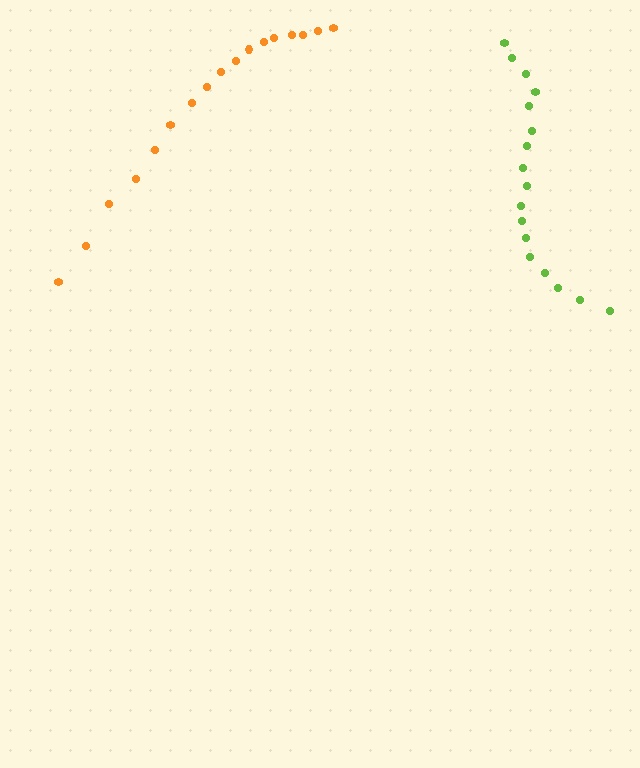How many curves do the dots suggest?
There are 2 distinct paths.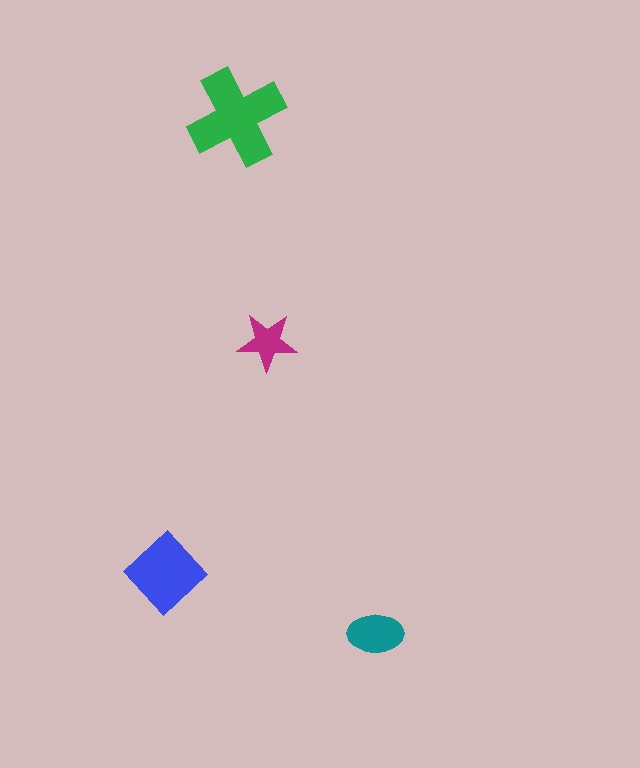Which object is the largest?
The green cross.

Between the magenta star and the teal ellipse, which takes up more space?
The teal ellipse.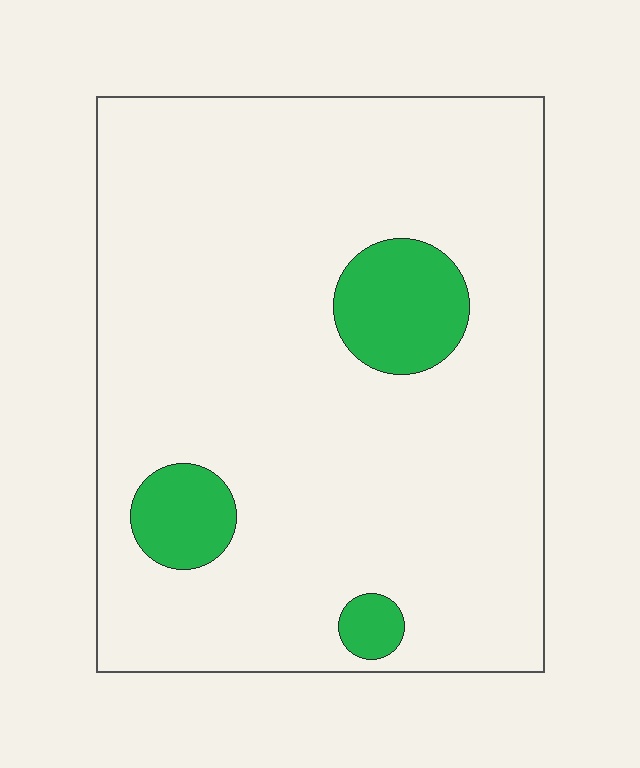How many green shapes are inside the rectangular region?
3.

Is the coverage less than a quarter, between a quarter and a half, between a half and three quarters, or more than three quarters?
Less than a quarter.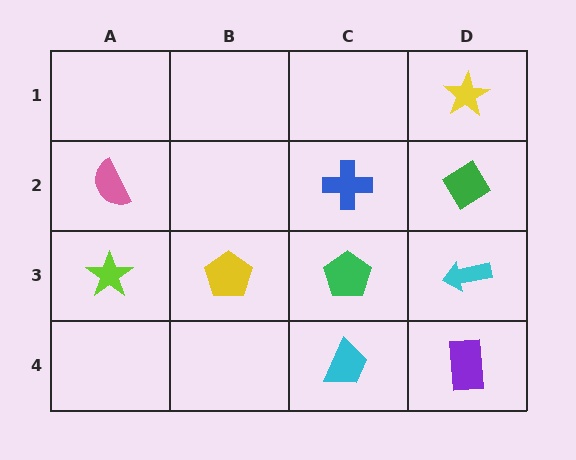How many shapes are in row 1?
1 shape.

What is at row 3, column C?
A green pentagon.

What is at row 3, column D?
A cyan arrow.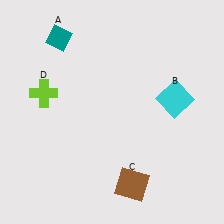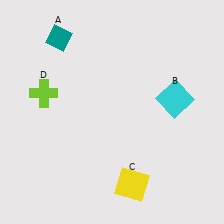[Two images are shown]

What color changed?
The square (C) changed from brown in Image 1 to yellow in Image 2.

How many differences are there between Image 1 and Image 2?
There is 1 difference between the two images.